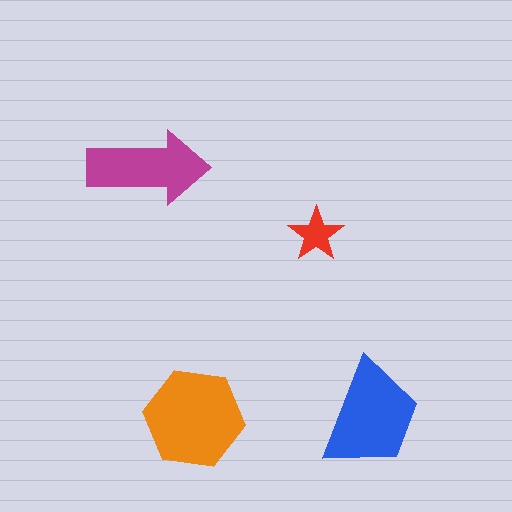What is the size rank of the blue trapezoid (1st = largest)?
2nd.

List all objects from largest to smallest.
The orange hexagon, the blue trapezoid, the magenta arrow, the red star.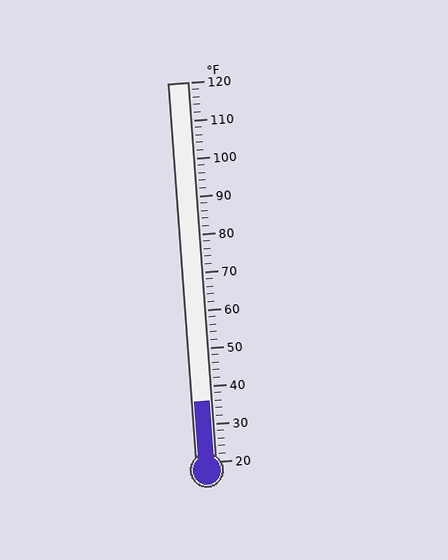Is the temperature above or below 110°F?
The temperature is below 110°F.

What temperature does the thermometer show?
The thermometer shows approximately 36°F.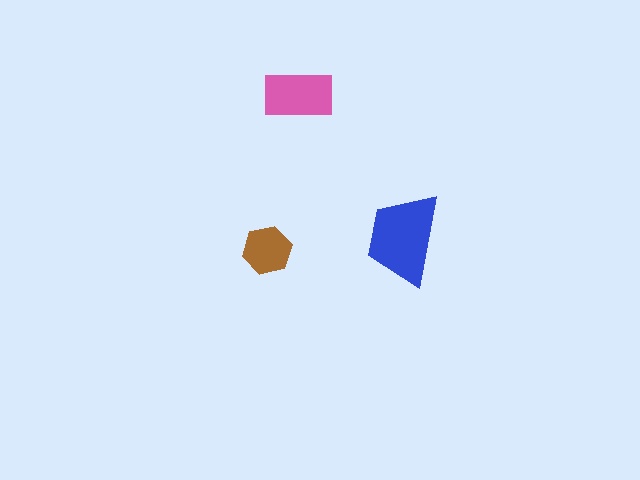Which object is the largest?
The blue trapezoid.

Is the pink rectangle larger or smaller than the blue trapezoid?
Smaller.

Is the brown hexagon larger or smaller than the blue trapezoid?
Smaller.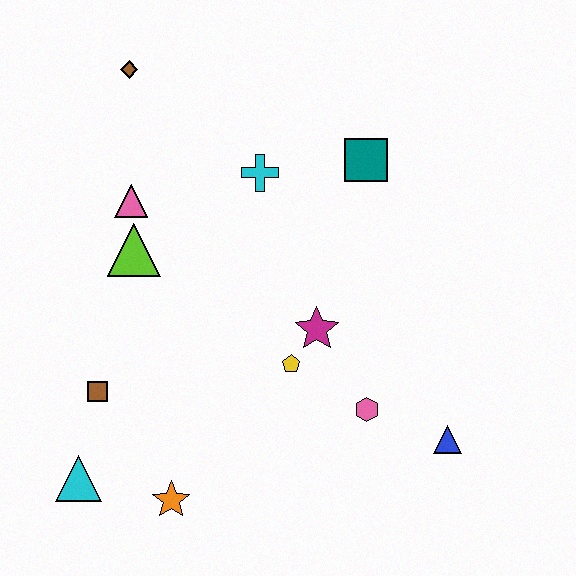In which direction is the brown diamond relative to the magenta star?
The brown diamond is above the magenta star.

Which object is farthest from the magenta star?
The brown diamond is farthest from the magenta star.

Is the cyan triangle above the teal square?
No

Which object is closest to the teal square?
The cyan cross is closest to the teal square.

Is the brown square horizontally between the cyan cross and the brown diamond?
No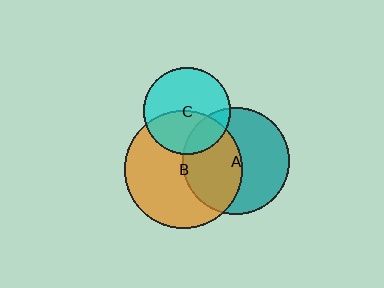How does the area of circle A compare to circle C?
Approximately 1.5 times.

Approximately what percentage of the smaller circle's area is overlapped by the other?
Approximately 20%.